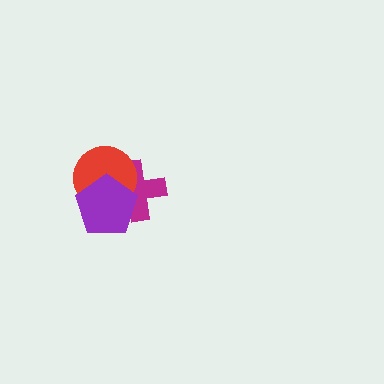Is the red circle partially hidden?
Yes, it is partially covered by another shape.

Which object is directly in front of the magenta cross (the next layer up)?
The red circle is directly in front of the magenta cross.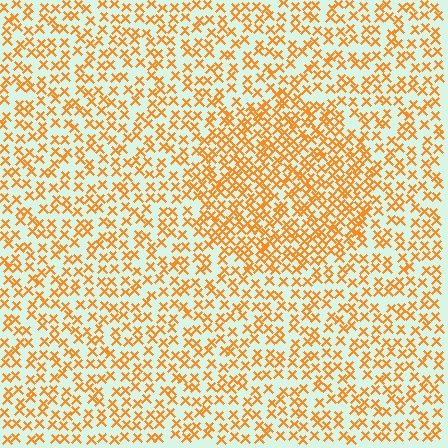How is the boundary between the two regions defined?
The boundary is defined by a change in element density (approximately 1.7x ratio). All elements are the same color, size, and shape.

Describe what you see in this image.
The image contains small orange elements arranged at two different densities. A circle-shaped region is visible where the elements are more densely packed than the surrounding area.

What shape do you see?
I see a circle.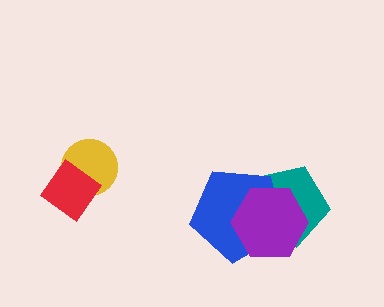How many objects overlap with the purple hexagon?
2 objects overlap with the purple hexagon.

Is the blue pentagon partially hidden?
Yes, it is partially covered by another shape.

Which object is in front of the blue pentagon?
The purple hexagon is in front of the blue pentagon.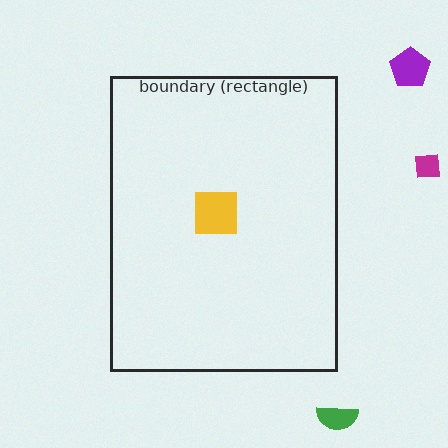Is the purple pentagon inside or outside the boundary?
Outside.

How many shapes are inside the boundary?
1 inside, 3 outside.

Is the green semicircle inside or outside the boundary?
Outside.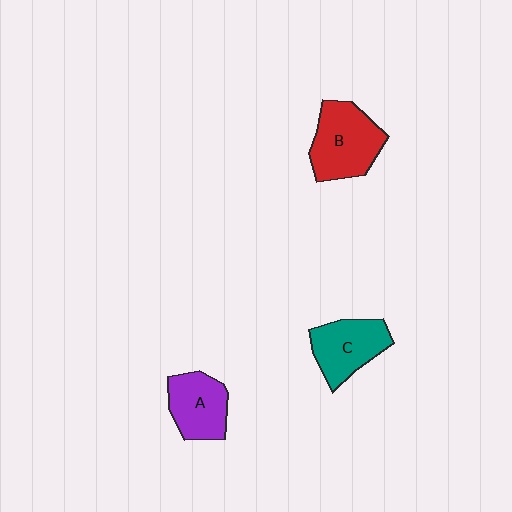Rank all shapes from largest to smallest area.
From largest to smallest: B (red), C (teal), A (purple).